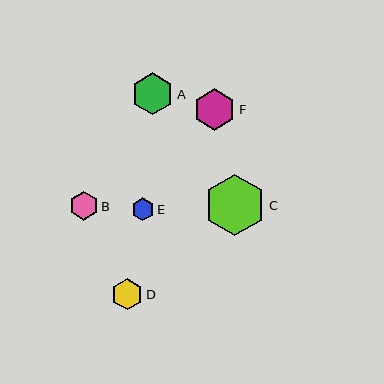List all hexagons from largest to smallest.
From largest to smallest: C, A, F, D, B, E.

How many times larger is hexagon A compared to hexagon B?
Hexagon A is approximately 1.5 times the size of hexagon B.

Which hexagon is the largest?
Hexagon C is the largest with a size of approximately 61 pixels.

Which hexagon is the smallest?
Hexagon E is the smallest with a size of approximately 23 pixels.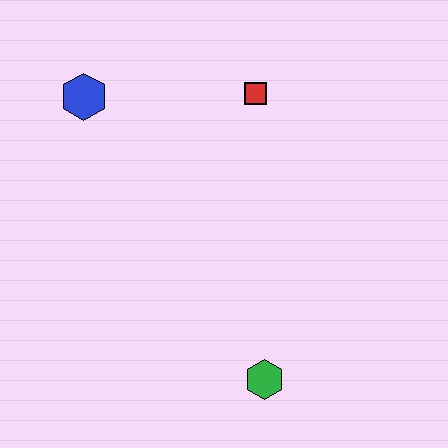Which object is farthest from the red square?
The green hexagon is farthest from the red square.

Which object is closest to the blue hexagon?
The red square is closest to the blue hexagon.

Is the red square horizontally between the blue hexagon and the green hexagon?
Yes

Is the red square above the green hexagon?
Yes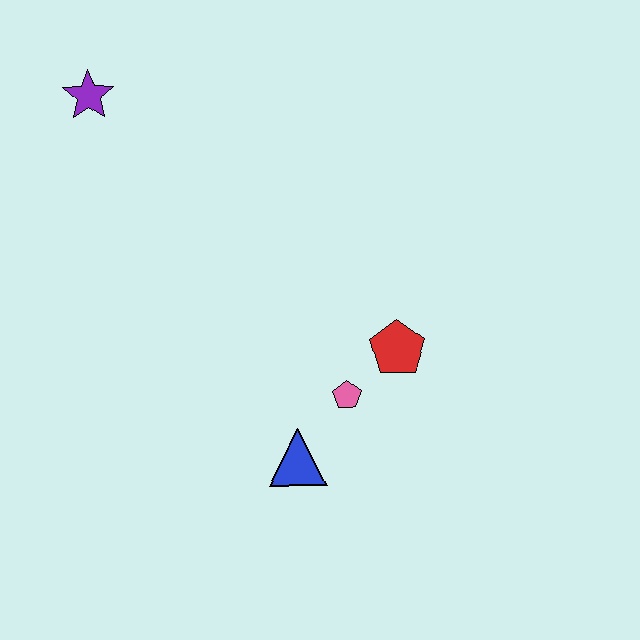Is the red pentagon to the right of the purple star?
Yes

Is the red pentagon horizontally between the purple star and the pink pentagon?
No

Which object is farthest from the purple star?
The blue triangle is farthest from the purple star.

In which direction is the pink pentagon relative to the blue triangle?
The pink pentagon is above the blue triangle.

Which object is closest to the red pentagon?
The pink pentagon is closest to the red pentagon.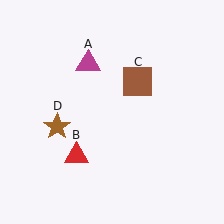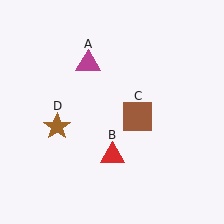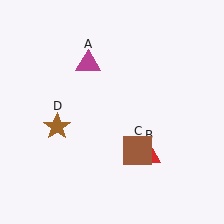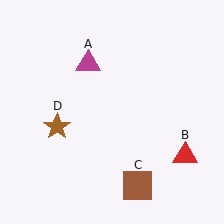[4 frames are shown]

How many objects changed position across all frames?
2 objects changed position: red triangle (object B), brown square (object C).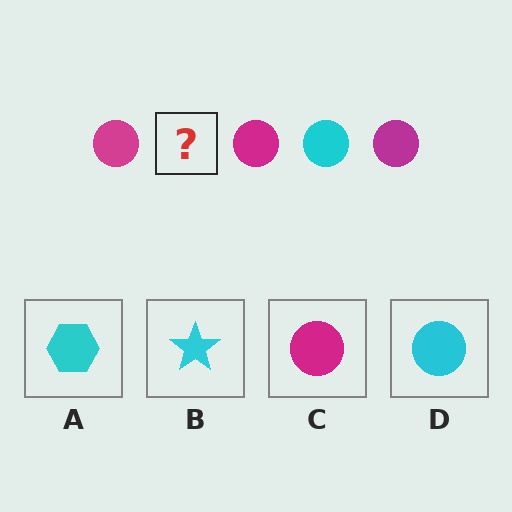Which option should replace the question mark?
Option D.